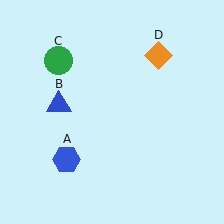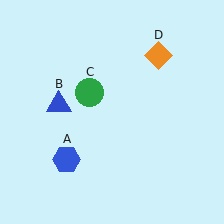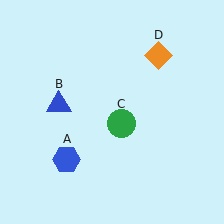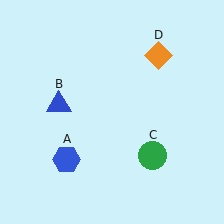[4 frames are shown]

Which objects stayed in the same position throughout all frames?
Blue hexagon (object A) and blue triangle (object B) and orange diamond (object D) remained stationary.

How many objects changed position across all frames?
1 object changed position: green circle (object C).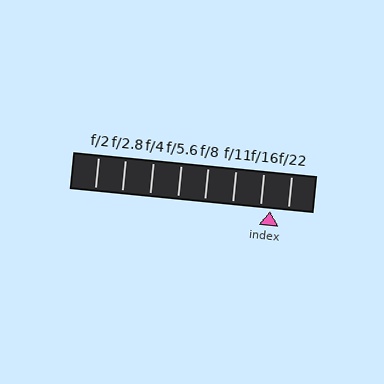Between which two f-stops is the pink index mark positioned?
The index mark is between f/16 and f/22.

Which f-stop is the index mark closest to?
The index mark is closest to f/16.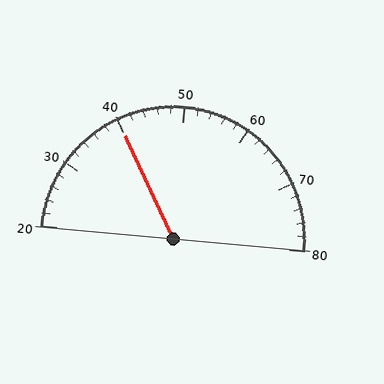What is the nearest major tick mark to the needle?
The nearest major tick mark is 40.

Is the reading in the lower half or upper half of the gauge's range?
The reading is in the lower half of the range (20 to 80).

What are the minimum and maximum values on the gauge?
The gauge ranges from 20 to 80.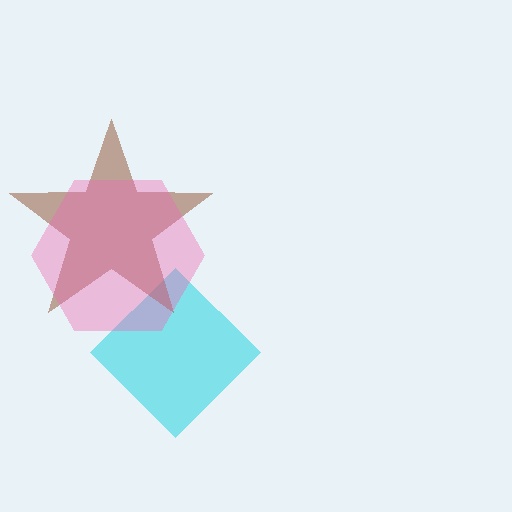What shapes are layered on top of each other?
The layered shapes are: a cyan diamond, a brown star, a pink hexagon.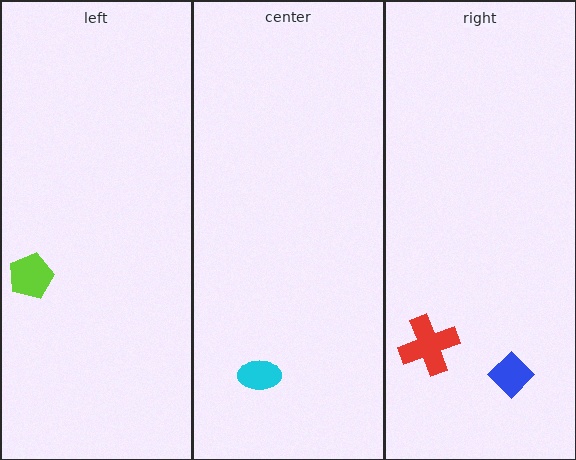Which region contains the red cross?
The right region.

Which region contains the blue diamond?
The right region.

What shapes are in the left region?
The lime pentagon.